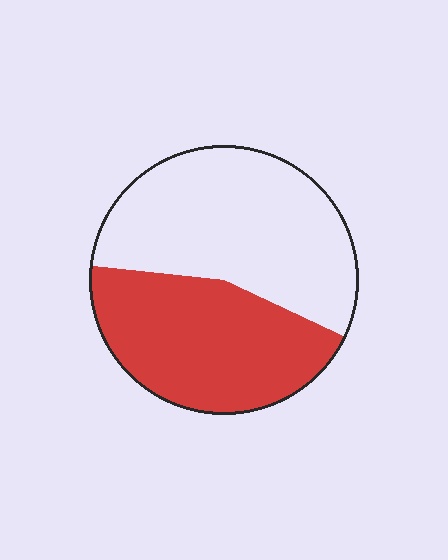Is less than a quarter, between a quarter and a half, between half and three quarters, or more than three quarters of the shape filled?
Between a quarter and a half.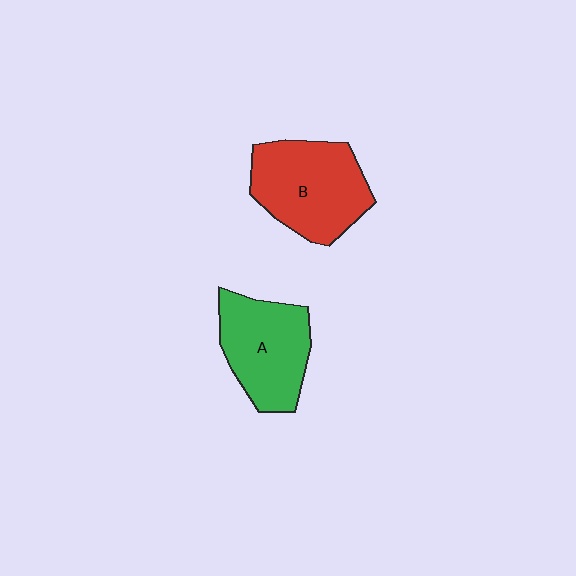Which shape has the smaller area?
Shape A (green).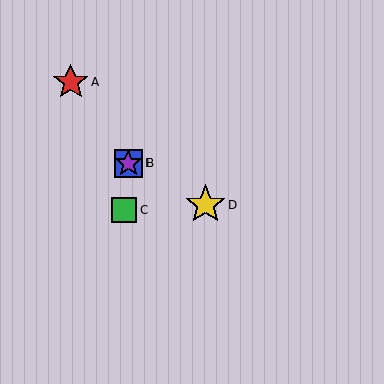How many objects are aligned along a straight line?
3 objects (B, D, E) are aligned along a straight line.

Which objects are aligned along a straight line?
Objects B, D, E are aligned along a straight line.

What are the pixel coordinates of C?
Object C is at (124, 210).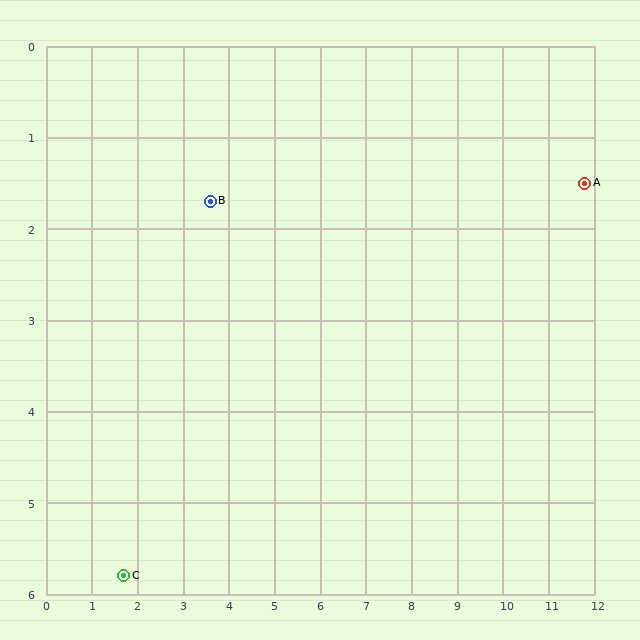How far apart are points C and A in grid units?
Points C and A are about 11.0 grid units apart.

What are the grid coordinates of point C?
Point C is at approximately (1.7, 5.8).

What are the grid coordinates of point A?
Point A is at approximately (11.8, 1.5).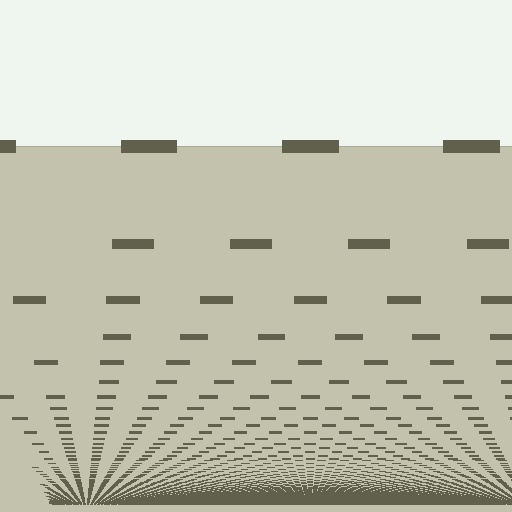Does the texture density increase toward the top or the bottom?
Density increases toward the bottom.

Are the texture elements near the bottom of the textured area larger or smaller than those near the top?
Smaller. The gradient is inverted — elements near the bottom are smaller and denser.